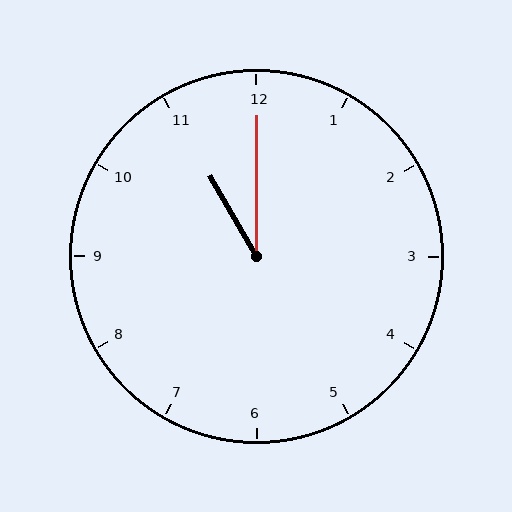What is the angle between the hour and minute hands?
Approximately 30 degrees.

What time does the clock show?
11:00.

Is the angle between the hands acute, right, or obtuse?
It is acute.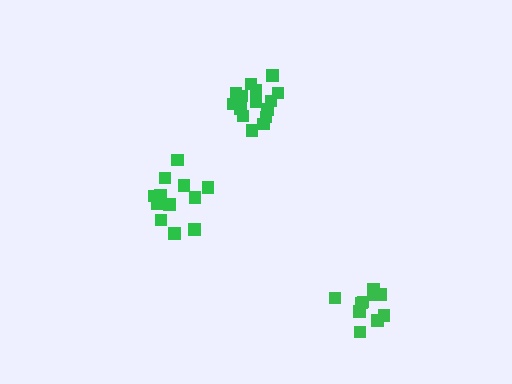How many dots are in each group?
Group 1: 15 dots, Group 2: 10 dots, Group 3: 12 dots (37 total).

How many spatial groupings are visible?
There are 3 spatial groupings.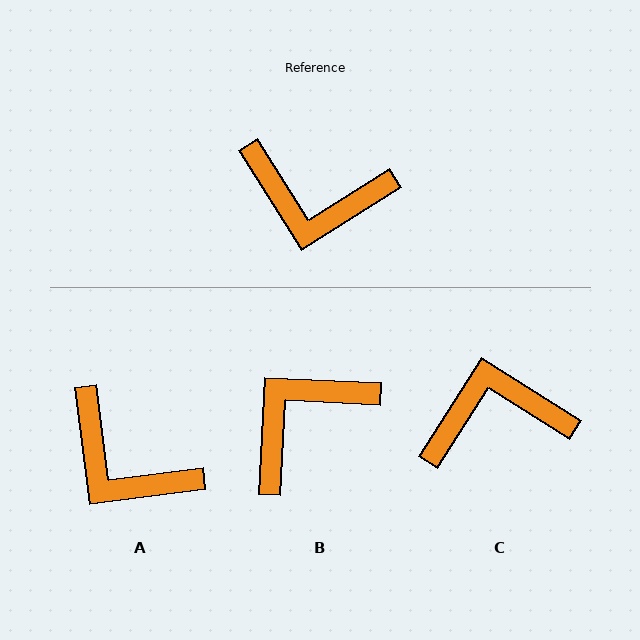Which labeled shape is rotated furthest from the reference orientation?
C, about 154 degrees away.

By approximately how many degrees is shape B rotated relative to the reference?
Approximately 125 degrees clockwise.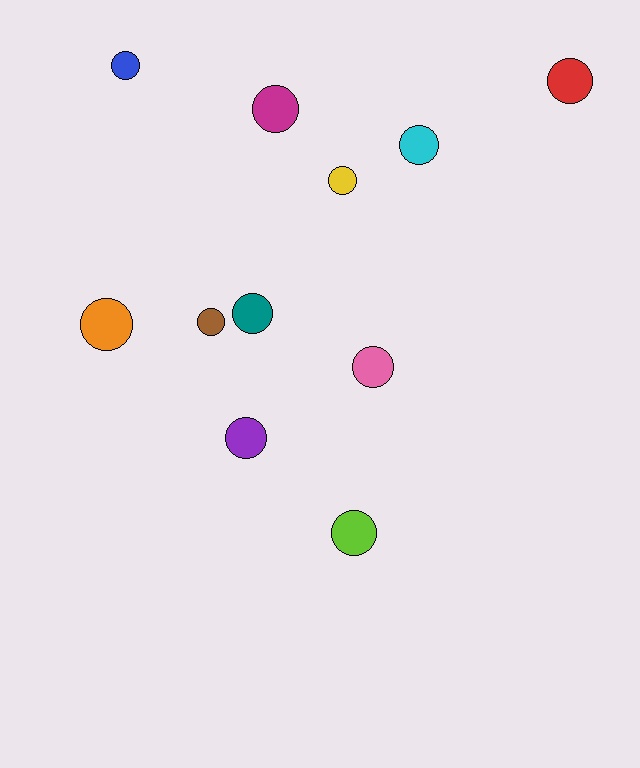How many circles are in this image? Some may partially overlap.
There are 11 circles.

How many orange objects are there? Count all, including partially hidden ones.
There is 1 orange object.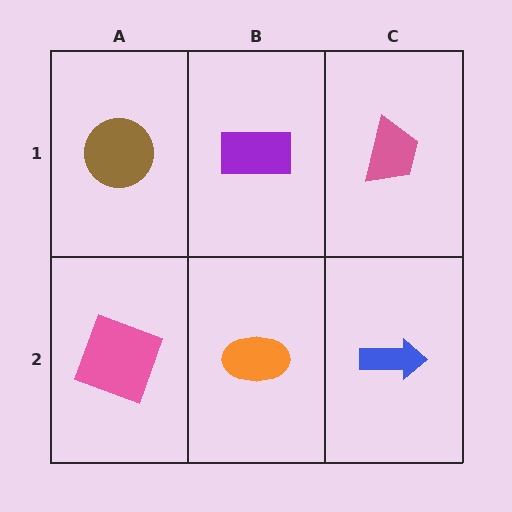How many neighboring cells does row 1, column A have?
2.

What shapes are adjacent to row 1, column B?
An orange ellipse (row 2, column B), a brown circle (row 1, column A), a pink trapezoid (row 1, column C).